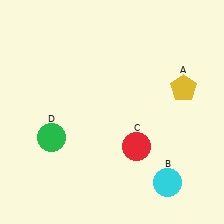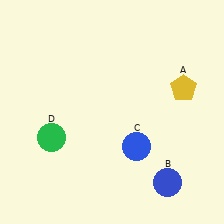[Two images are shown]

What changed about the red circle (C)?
In Image 1, C is red. In Image 2, it changed to blue.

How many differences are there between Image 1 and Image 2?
There are 2 differences between the two images.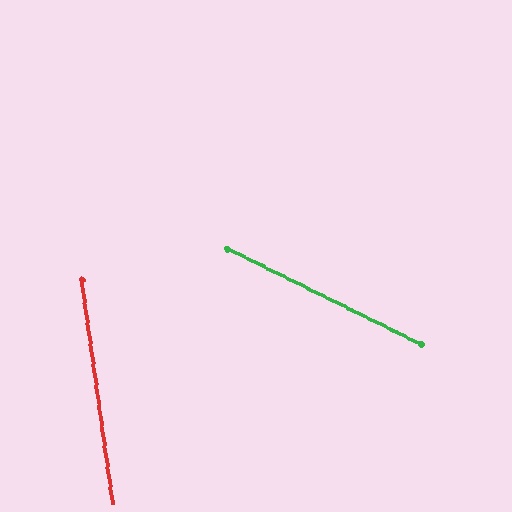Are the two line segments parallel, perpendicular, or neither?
Neither parallel nor perpendicular — they differ by about 55°.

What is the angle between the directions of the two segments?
Approximately 55 degrees.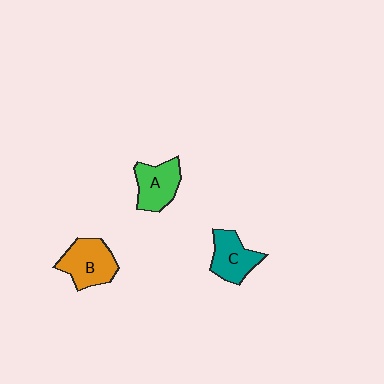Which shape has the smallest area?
Shape C (teal).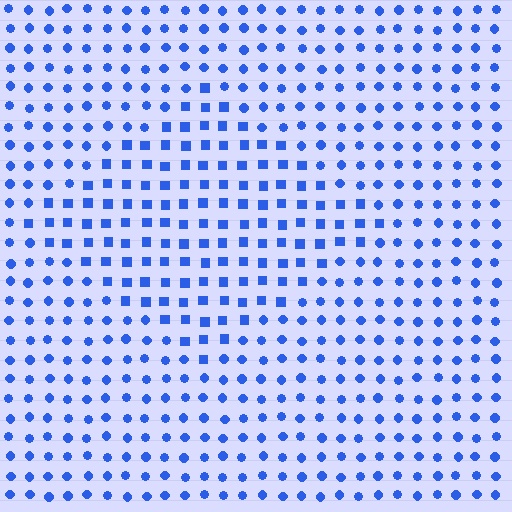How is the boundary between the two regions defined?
The boundary is defined by a change in element shape: squares inside vs. circles outside. All elements share the same color and spacing.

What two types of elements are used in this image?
The image uses squares inside the diamond region and circles outside it.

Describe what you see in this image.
The image is filled with small blue elements arranged in a uniform grid. A diamond-shaped region contains squares, while the surrounding area contains circles. The boundary is defined purely by the change in element shape.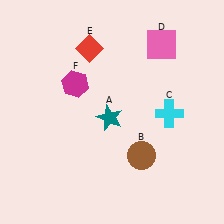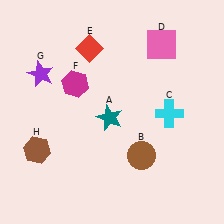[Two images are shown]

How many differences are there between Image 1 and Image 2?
There are 2 differences between the two images.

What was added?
A purple star (G), a brown hexagon (H) were added in Image 2.